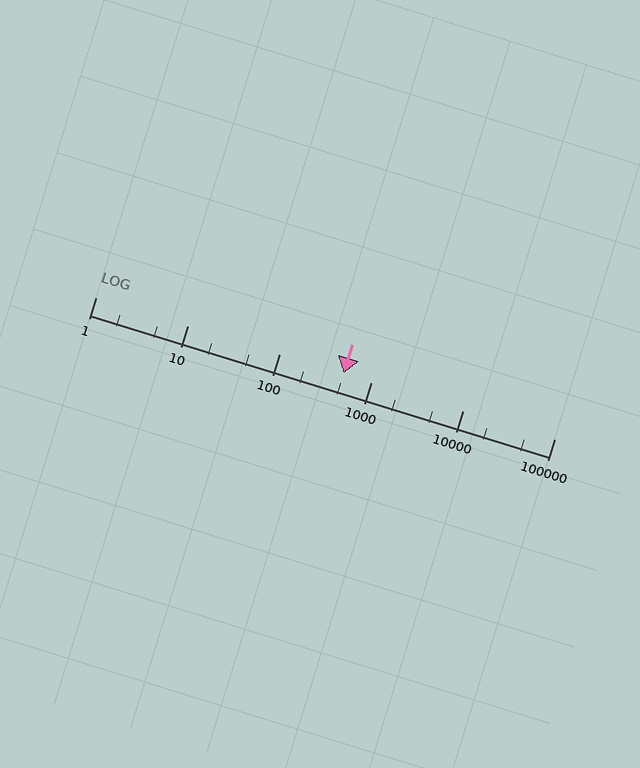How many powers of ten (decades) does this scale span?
The scale spans 5 decades, from 1 to 100000.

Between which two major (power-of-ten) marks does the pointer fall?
The pointer is between 100 and 1000.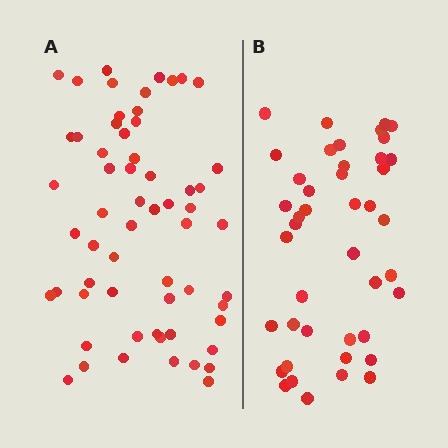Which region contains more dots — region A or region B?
Region A (the left region) has more dots.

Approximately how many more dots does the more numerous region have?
Region A has approximately 15 more dots than region B.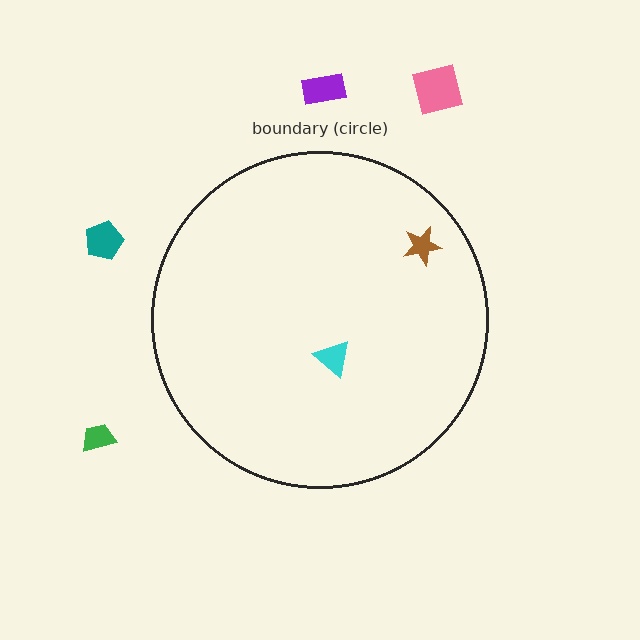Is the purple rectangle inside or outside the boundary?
Outside.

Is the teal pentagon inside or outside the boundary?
Outside.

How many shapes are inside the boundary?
2 inside, 4 outside.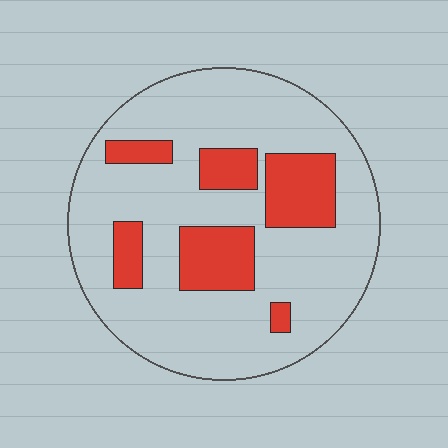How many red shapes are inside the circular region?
6.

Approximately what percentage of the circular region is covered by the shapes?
Approximately 20%.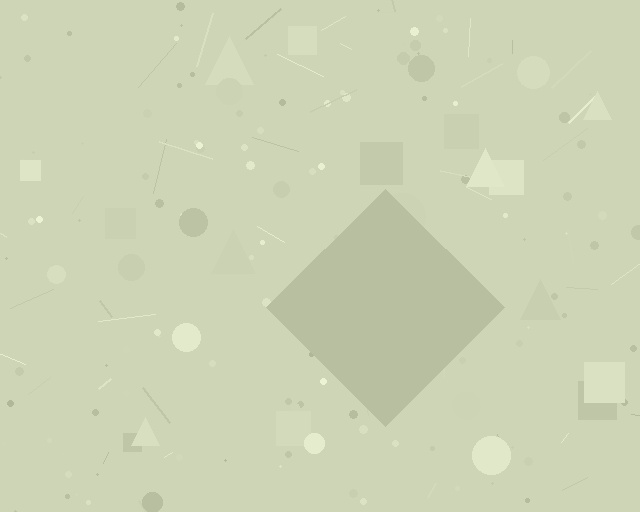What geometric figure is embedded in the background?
A diamond is embedded in the background.